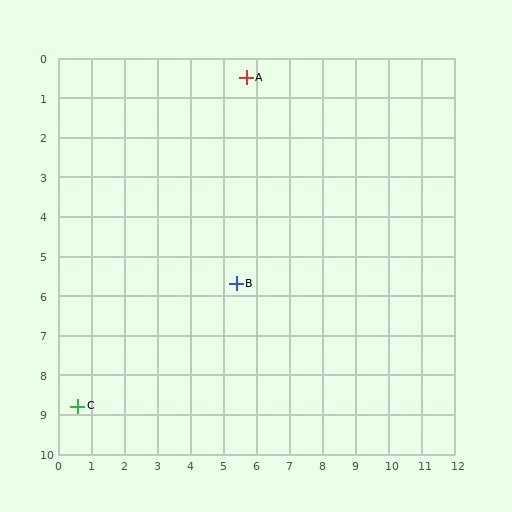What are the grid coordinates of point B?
Point B is at approximately (5.4, 5.7).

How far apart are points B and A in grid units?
Points B and A are about 5.2 grid units apart.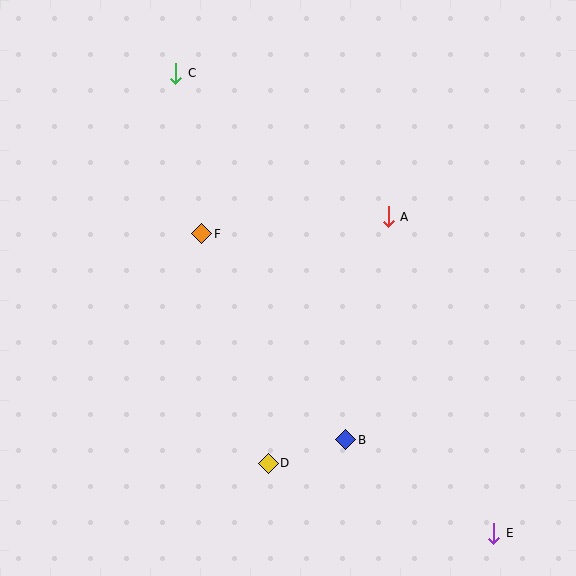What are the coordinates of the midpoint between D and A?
The midpoint between D and A is at (328, 340).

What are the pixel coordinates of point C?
Point C is at (175, 73).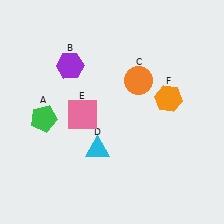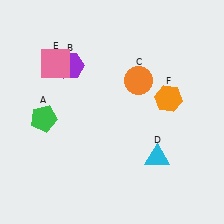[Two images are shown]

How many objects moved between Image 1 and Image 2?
2 objects moved between the two images.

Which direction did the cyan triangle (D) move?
The cyan triangle (D) moved right.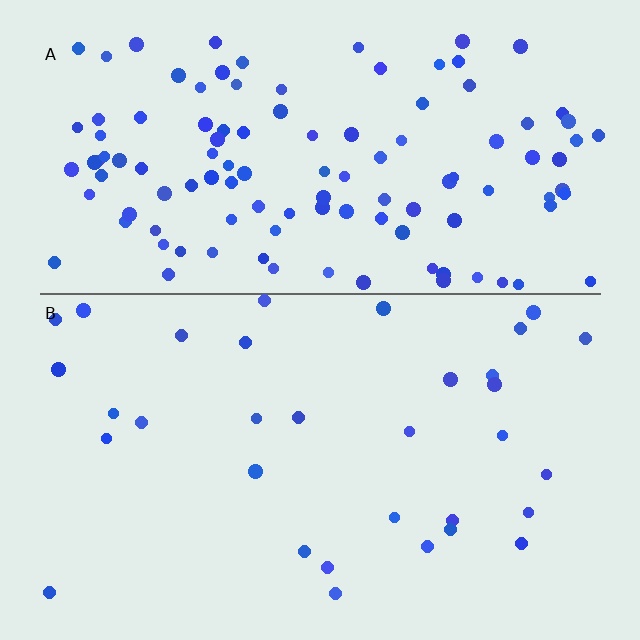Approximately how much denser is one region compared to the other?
Approximately 3.6× — region A over region B.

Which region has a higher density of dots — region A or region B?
A (the top).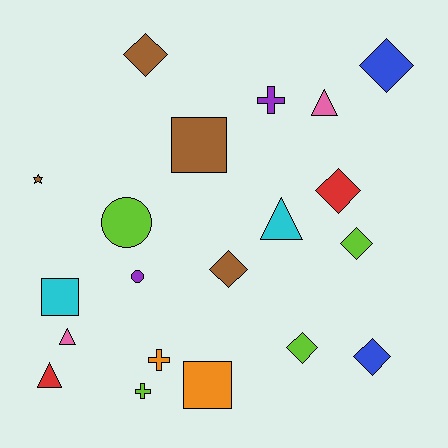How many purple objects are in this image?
There are 2 purple objects.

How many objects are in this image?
There are 20 objects.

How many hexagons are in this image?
There are no hexagons.